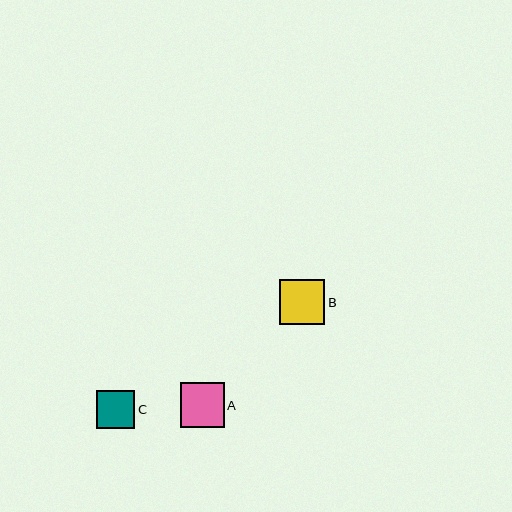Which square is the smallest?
Square C is the smallest with a size of approximately 38 pixels.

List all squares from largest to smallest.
From largest to smallest: B, A, C.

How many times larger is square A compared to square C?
Square A is approximately 1.2 times the size of square C.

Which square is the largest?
Square B is the largest with a size of approximately 45 pixels.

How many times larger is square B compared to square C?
Square B is approximately 1.2 times the size of square C.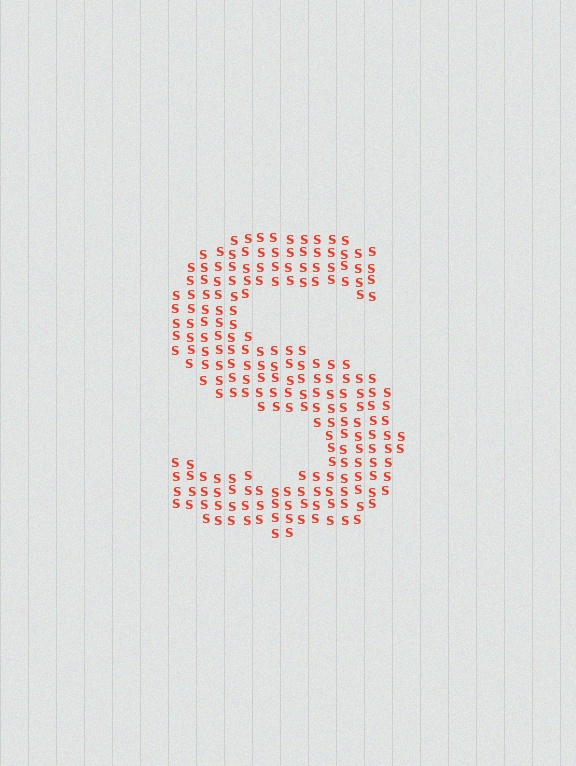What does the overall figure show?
The overall figure shows the letter S.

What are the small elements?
The small elements are letter S's.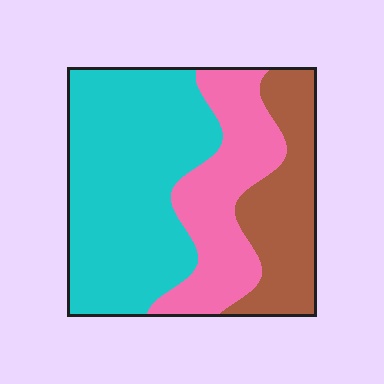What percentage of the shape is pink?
Pink takes up between a sixth and a third of the shape.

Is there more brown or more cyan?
Cyan.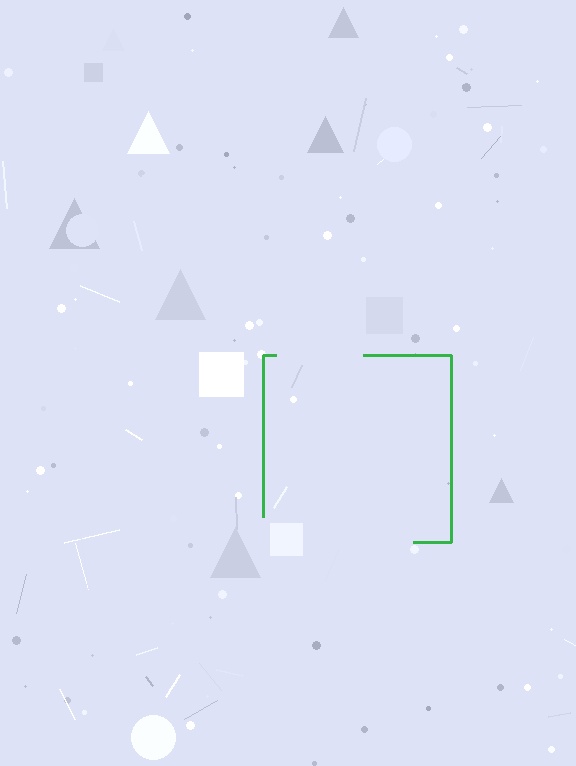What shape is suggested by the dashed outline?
The dashed outline suggests a square.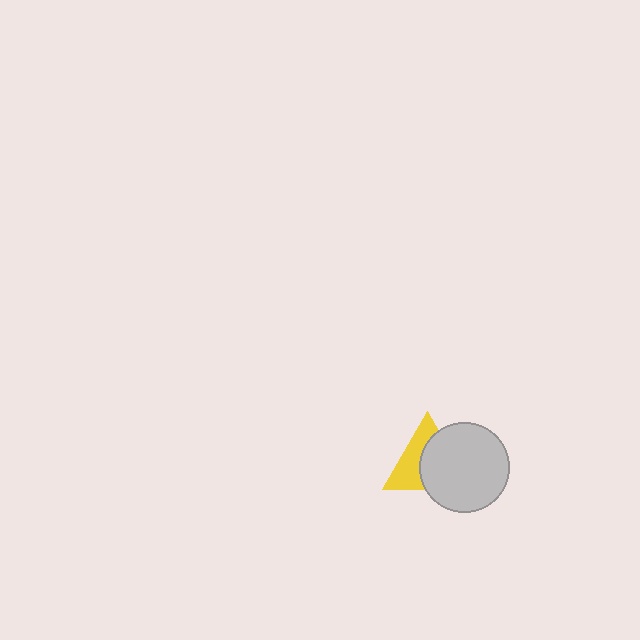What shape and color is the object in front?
The object in front is a light gray circle.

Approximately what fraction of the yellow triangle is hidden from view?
Roughly 54% of the yellow triangle is hidden behind the light gray circle.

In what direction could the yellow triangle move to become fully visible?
The yellow triangle could move toward the upper-left. That would shift it out from behind the light gray circle entirely.